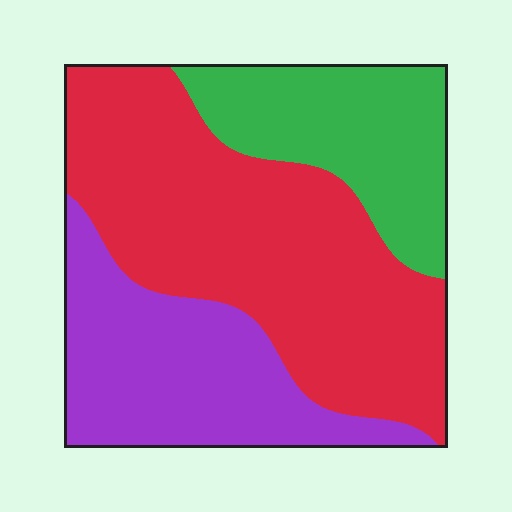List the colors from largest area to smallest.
From largest to smallest: red, purple, green.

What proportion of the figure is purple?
Purple takes up between a quarter and a half of the figure.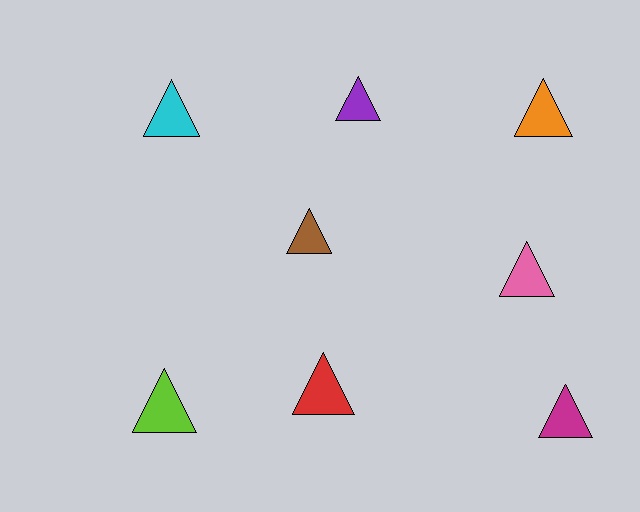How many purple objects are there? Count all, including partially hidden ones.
There is 1 purple object.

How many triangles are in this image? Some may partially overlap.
There are 8 triangles.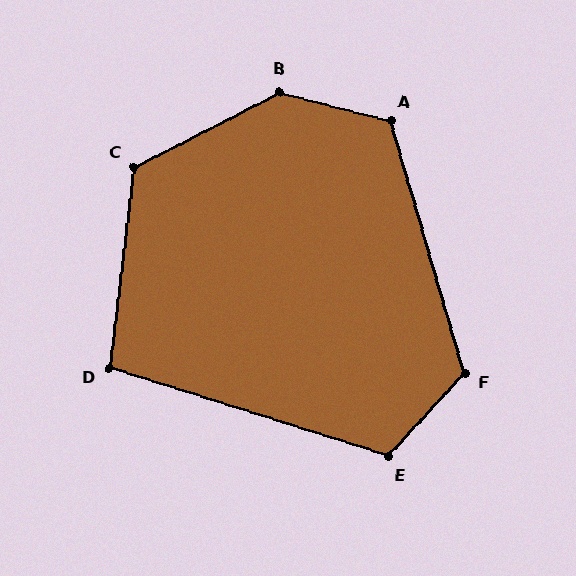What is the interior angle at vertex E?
Approximately 115 degrees (obtuse).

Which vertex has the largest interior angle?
B, at approximately 138 degrees.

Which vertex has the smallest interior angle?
D, at approximately 101 degrees.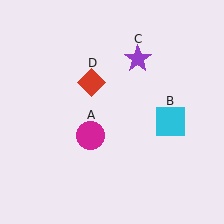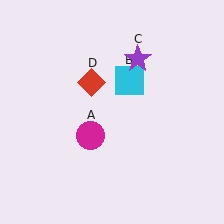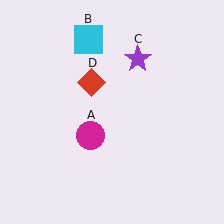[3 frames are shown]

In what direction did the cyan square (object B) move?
The cyan square (object B) moved up and to the left.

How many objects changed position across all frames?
1 object changed position: cyan square (object B).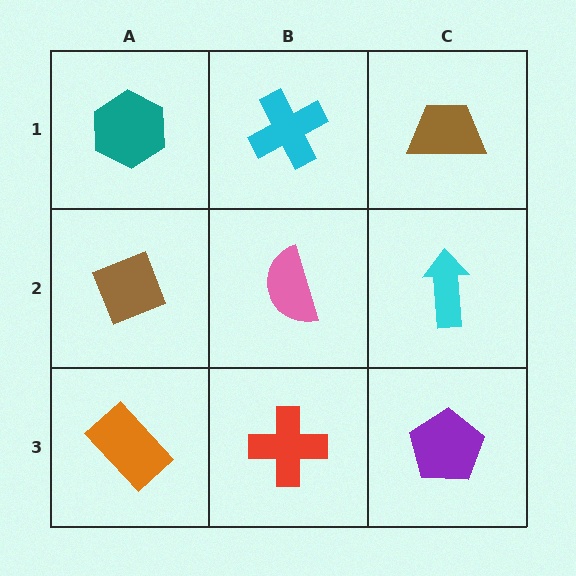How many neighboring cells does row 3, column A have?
2.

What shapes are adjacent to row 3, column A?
A brown diamond (row 2, column A), a red cross (row 3, column B).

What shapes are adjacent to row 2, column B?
A cyan cross (row 1, column B), a red cross (row 3, column B), a brown diamond (row 2, column A), a cyan arrow (row 2, column C).